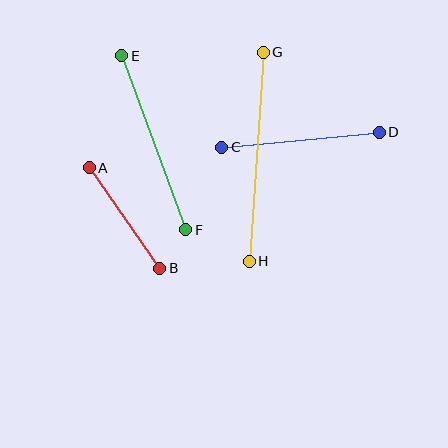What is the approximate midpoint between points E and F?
The midpoint is at approximately (154, 143) pixels.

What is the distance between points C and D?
The distance is approximately 158 pixels.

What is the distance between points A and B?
The distance is approximately 123 pixels.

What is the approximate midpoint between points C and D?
The midpoint is at approximately (301, 140) pixels.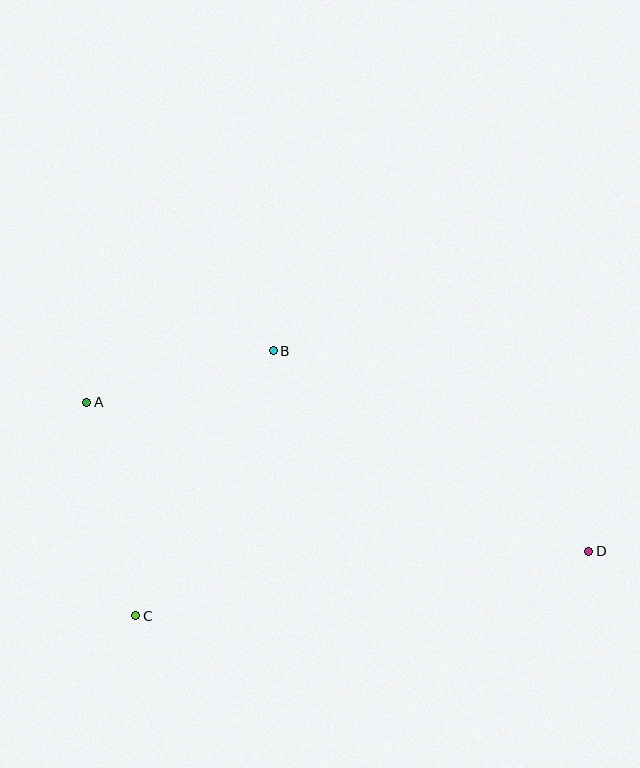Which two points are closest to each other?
Points A and B are closest to each other.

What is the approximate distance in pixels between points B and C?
The distance between B and C is approximately 299 pixels.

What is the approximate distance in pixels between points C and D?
The distance between C and D is approximately 458 pixels.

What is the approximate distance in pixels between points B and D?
The distance between B and D is approximately 373 pixels.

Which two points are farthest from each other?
Points A and D are farthest from each other.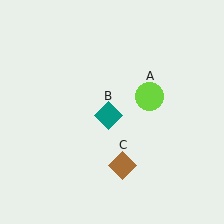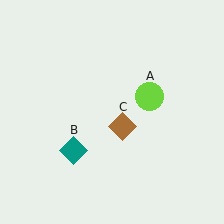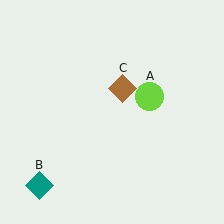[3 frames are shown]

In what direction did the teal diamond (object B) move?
The teal diamond (object B) moved down and to the left.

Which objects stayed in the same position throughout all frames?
Lime circle (object A) remained stationary.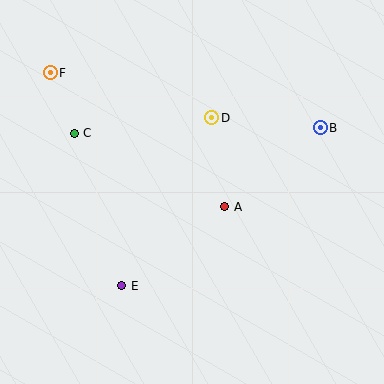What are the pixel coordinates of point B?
Point B is at (320, 128).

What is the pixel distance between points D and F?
The distance between D and F is 168 pixels.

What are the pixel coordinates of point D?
Point D is at (212, 118).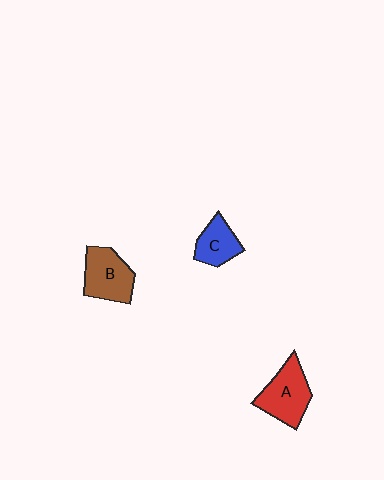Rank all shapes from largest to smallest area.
From largest to smallest: A (red), B (brown), C (blue).